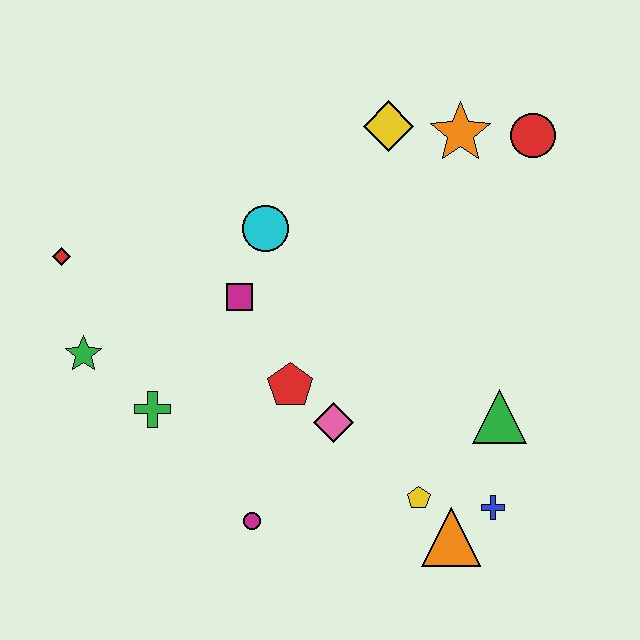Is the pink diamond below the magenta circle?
No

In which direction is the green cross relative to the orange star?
The green cross is to the left of the orange star.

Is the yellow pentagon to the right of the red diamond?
Yes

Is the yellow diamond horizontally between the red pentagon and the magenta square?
No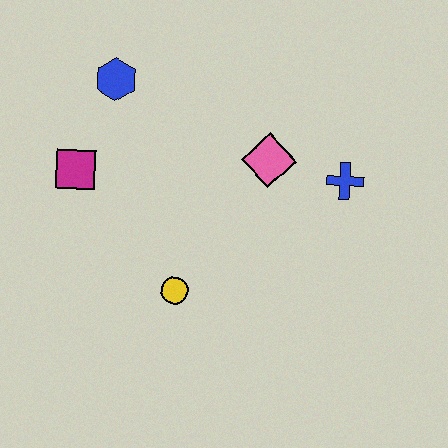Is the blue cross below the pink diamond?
Yes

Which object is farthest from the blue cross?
The magenta square is farthest from the blue cross.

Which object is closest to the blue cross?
The pink diamond is closest to the blue cross.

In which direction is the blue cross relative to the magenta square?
The blue cross is to the right of the magenta square.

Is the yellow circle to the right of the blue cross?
No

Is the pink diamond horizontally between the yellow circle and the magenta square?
No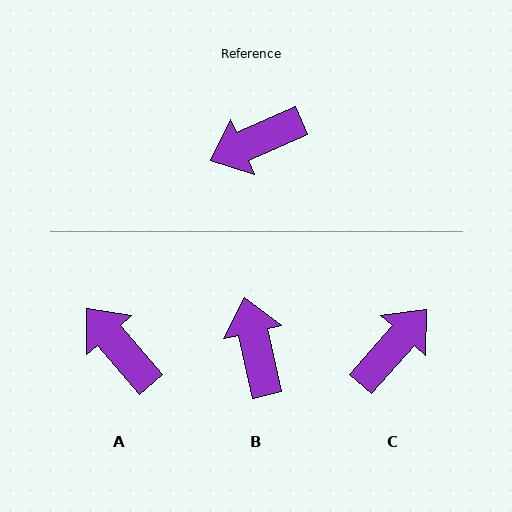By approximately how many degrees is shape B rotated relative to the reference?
Approximately 101 degrees clockwise.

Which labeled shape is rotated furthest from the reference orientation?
C, about 155 degrees away.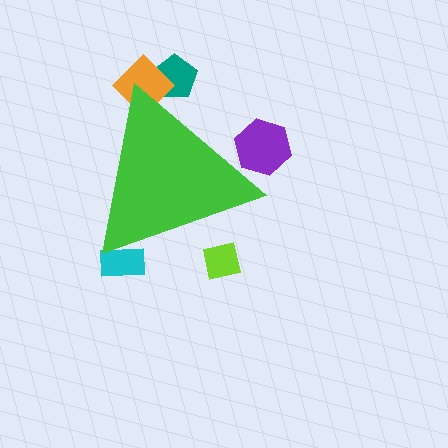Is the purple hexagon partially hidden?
Yes, the purple hexagon is partially hidden behind the green triangle.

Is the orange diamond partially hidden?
Yes, the orange diamond is partially hidden behind the green triangle.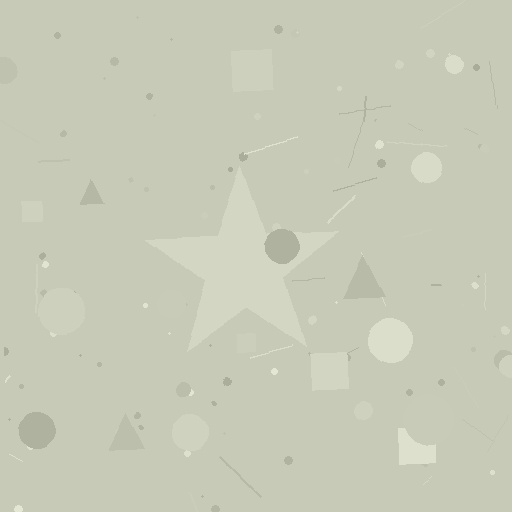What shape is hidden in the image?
A star is hidden in the image.